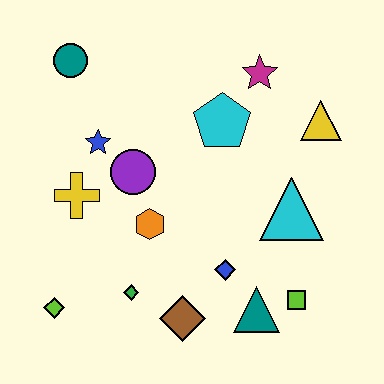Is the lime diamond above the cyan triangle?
No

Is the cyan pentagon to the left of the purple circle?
No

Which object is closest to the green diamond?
The brown diamond is closest to the green diamond.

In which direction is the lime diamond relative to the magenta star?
The lime diamond is below the magenta star.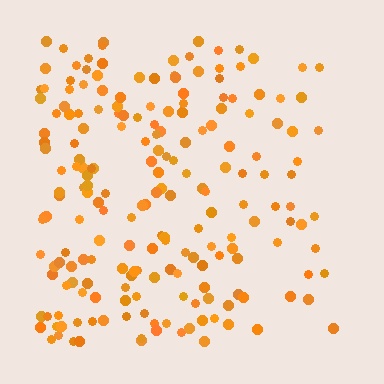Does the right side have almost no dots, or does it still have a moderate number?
Still a moderate number, just noticeably fewer than the left.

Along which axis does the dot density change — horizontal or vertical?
Horizontal.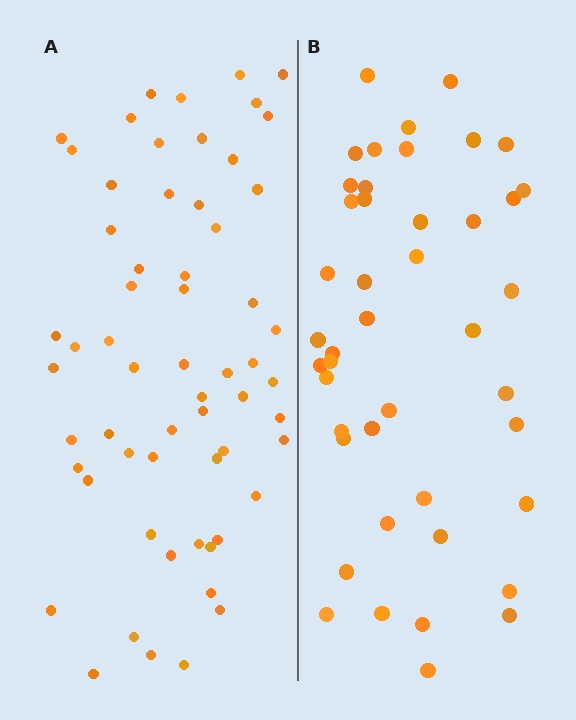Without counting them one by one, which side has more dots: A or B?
Region A (the left region) has more dots.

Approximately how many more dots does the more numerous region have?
Region A has approximately 15 more dots than region B.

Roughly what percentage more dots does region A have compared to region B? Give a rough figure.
About 35% more.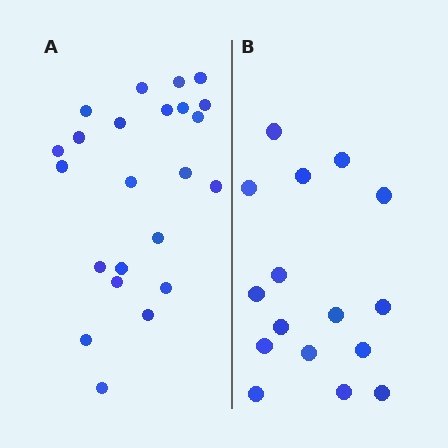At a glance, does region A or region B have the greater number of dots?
Region A (the left region) has more dots.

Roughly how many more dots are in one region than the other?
Region A has roughly 8 or so more dots than region B.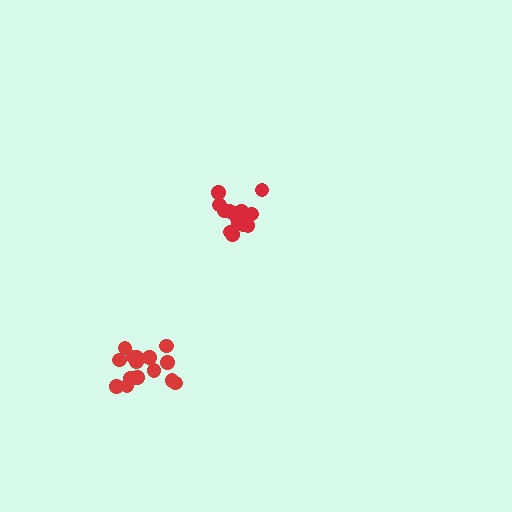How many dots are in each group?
Group 1: 15 dots, Group 2: 17 dots (32 total).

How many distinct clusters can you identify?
There are 2 distinct clusters.